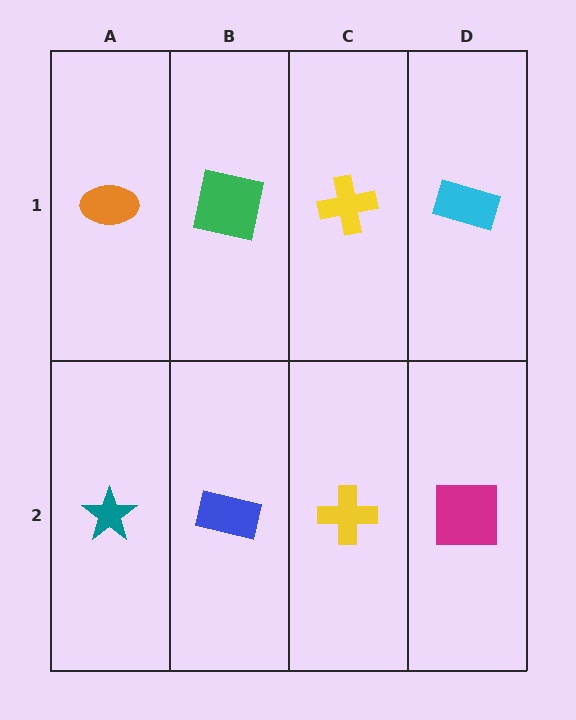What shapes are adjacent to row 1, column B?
A blue rectangle (row 2, column B), an orange ellipse (row 1, column A), a yellow cross (row 1, column C).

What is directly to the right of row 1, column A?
A green square.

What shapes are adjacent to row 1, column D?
A magenta square (row 2, column D), a yellow cross (row 1, column C).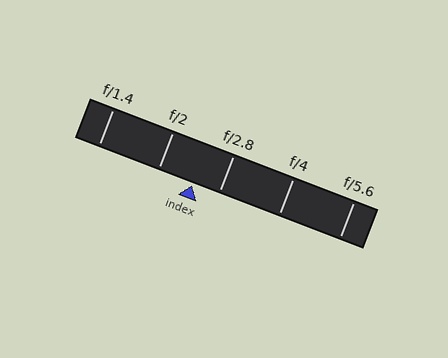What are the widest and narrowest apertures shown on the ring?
The widest aperture shown is f/1.4 and the narrowest is f/5.6.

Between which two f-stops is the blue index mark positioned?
The index mark is between f/2 and f/2.8.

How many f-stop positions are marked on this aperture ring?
There are 5 f-stop positions marked.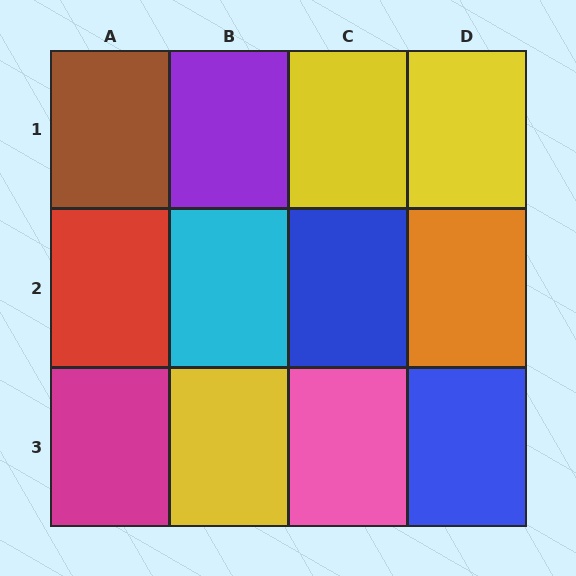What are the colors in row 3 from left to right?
Magenta, yellow, pink, blue.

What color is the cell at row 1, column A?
Brown.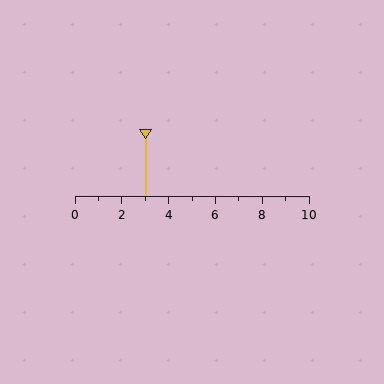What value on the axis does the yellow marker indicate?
The marker indicates approximately 3.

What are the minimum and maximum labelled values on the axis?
The axis runs from 0 to 10.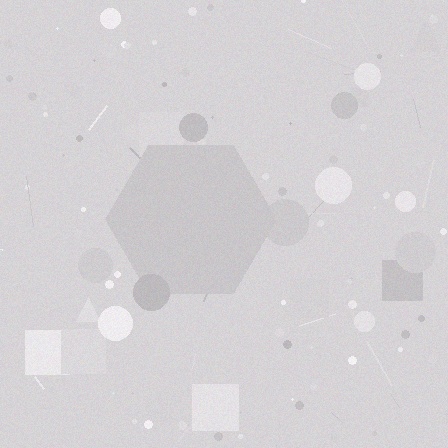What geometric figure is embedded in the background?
A hexagon is embedded in the background.